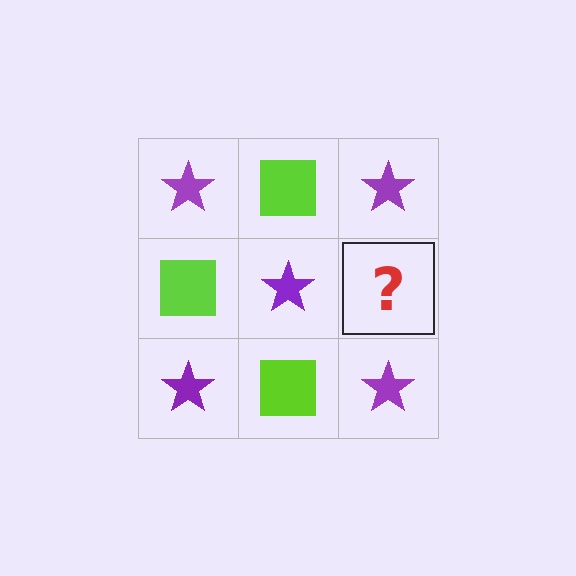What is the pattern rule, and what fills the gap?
The rule is that it alternates purple star and lime square in a checkerboard pattern. The gap should be filled with a lime square.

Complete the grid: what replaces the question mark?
The question mark should be replaced with a lime square.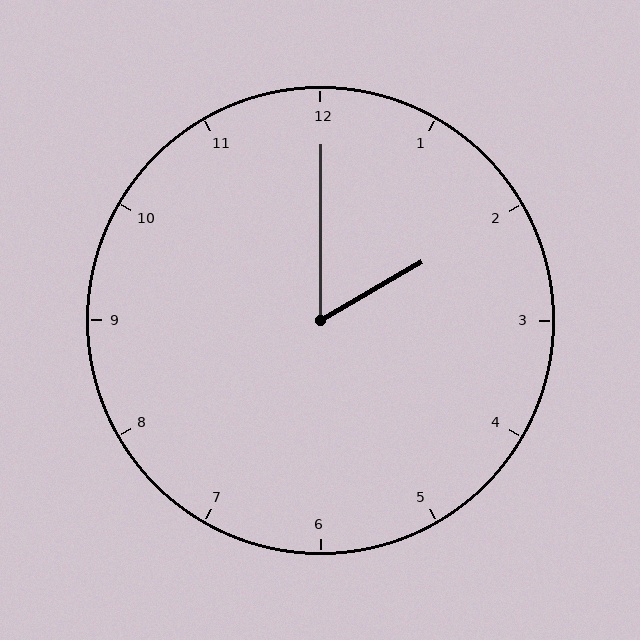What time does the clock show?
2:00.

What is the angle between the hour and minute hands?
Approximately 60 degrees.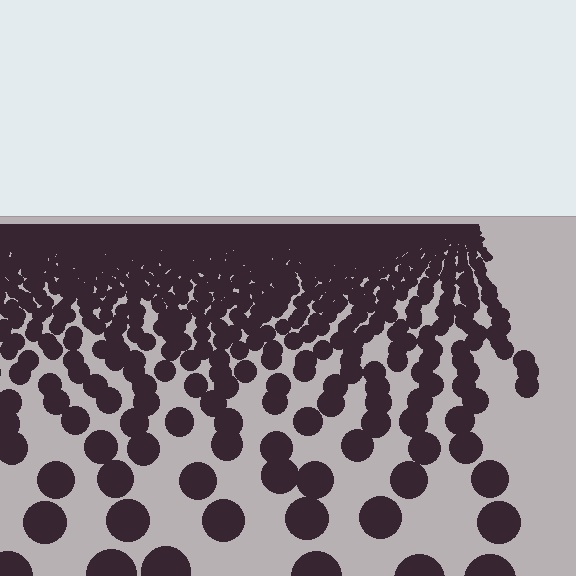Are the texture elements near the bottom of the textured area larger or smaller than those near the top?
Larger. Near the bottom, elements are closer to the viewer and appear at a bigger on-screen size.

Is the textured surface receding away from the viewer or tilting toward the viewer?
The surface is receding away from the viewer. Texture elements get smaller and denser toward the top.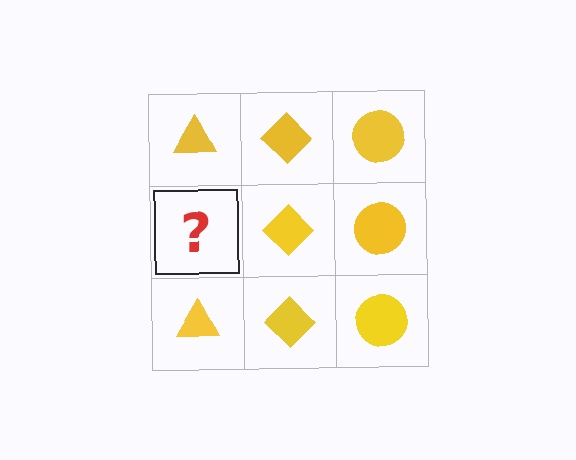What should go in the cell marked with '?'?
The missing cell should contain a yellow triangle.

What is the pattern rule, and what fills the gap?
The rule is that each column has a consistent shape. The gap should be filled with a yellow triangle.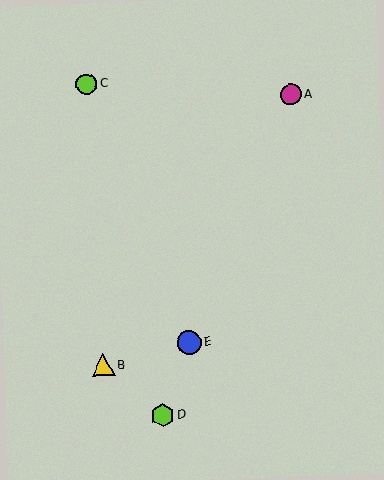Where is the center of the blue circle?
The center of the blue circle is at (189, 343).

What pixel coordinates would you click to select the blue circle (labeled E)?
Click at (189, 343) to select the blue circle E.